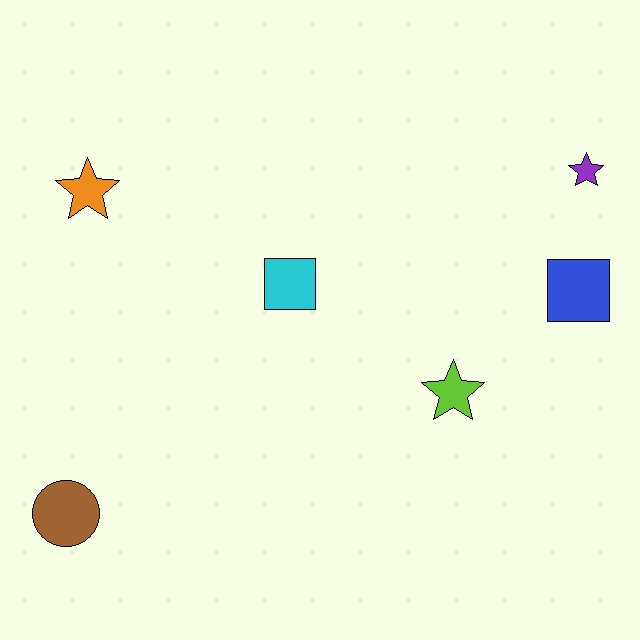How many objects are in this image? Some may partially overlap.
There are 6 objects.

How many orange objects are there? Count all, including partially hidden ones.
There is 1 orange object.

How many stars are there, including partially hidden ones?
There are 3 stars.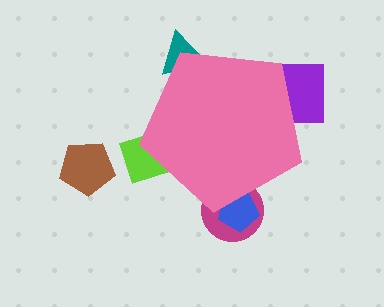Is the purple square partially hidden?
Yes, the purple square is partially hidden behind the pink pentagon.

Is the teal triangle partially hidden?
Yes, the teal triangle is partially hidden behind the pink pentagon.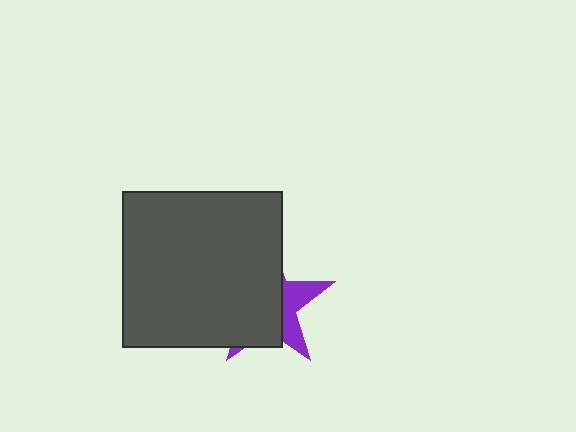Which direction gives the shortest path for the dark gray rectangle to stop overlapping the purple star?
Moving left gives the shortest separation.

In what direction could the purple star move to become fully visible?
The purple star could move right. That would shift it out from behind the dark gray rectangle entirely.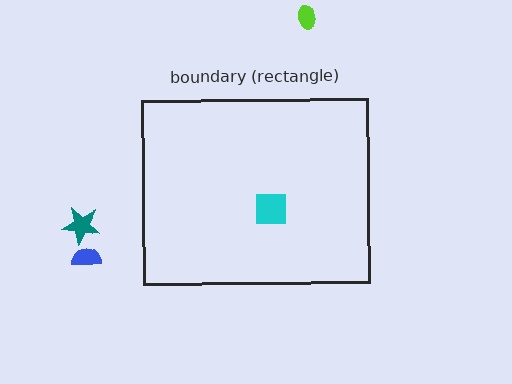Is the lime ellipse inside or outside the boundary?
Outside.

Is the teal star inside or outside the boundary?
Outside.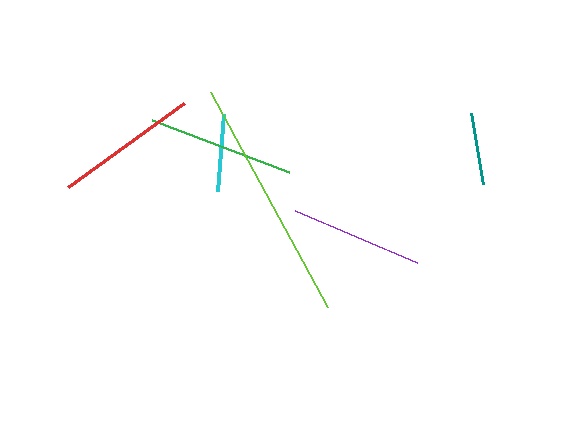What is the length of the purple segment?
The purple segment is approximately 133 pixels long.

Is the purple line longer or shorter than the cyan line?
The purple line is longer than the cyan line.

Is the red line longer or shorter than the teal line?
The red line is longer than the teal line.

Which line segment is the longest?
The lime line is the longest at approximately 245 pixels.